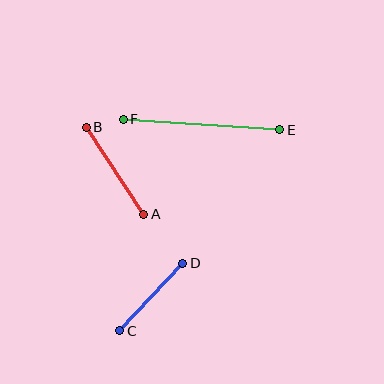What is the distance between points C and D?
The distance is approximately 92 pixels.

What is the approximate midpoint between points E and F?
The midpoint is at approximately (201, 125) pixels.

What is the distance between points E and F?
The distance is approximately 157 pixels.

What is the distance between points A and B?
The distance is approximately 104 pixels.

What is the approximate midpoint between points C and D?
The midpoint is at approximately (151, 297) pixels.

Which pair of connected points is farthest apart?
Points E and F are farthest apart.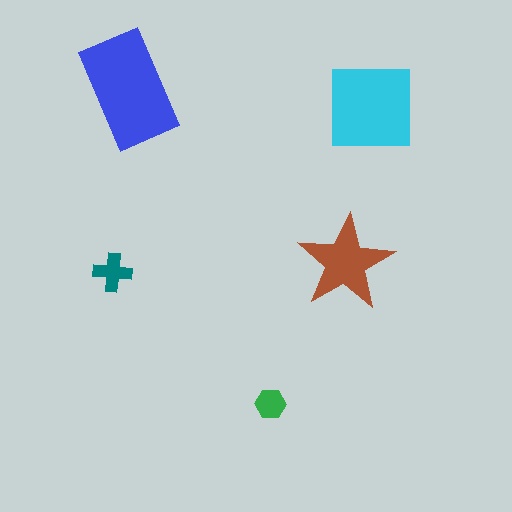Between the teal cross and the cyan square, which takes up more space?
The cyan square.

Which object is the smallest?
The green hexagon.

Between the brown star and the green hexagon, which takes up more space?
The brown star.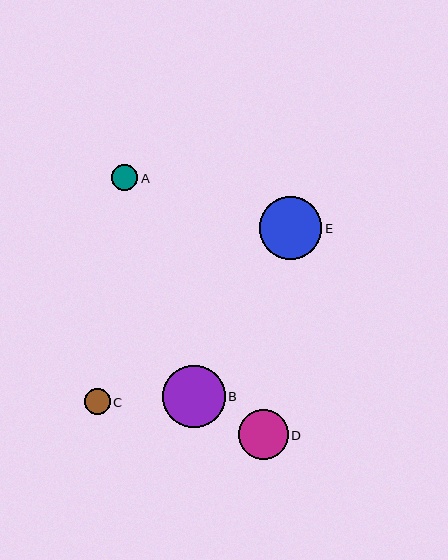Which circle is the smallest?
Circle A is the smallest with a size of approximately 26 pixels.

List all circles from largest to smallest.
From largest to smallest: B, E, D, C, A.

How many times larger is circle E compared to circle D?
Circle E is approximately 1.2 times the size of circle D.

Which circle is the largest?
Circle B is the largest with a size of approximately 62 pixels.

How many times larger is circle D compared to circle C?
Circle D is approximately 1.9 times the size of circle C.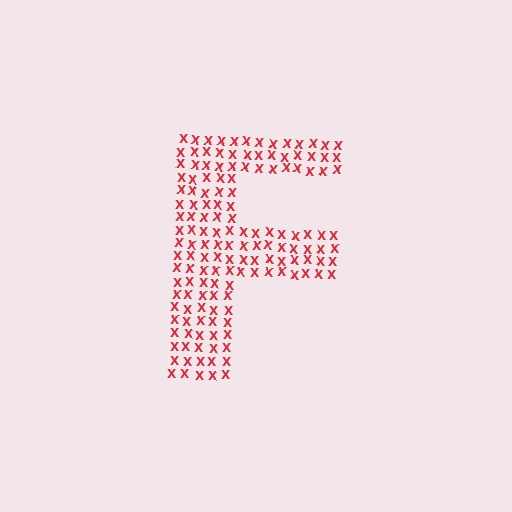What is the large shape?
The large shape is the letter F.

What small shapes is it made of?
It is made of small letter X's.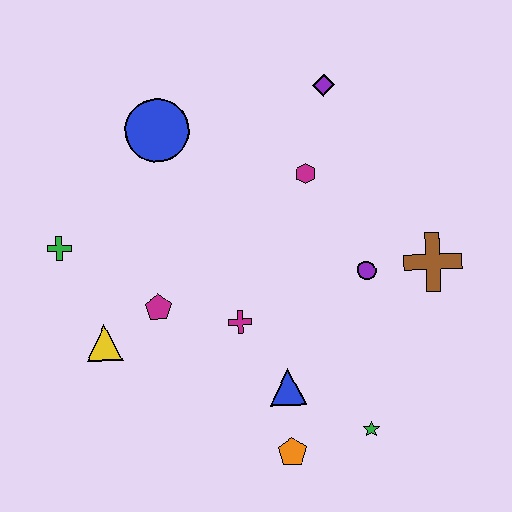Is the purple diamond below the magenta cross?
No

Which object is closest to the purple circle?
The brown cross is closest to the purple circle.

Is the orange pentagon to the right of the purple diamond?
No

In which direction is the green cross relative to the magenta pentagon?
The green cross is to the left of the magenta pentagon.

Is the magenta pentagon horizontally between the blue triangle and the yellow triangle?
Yes